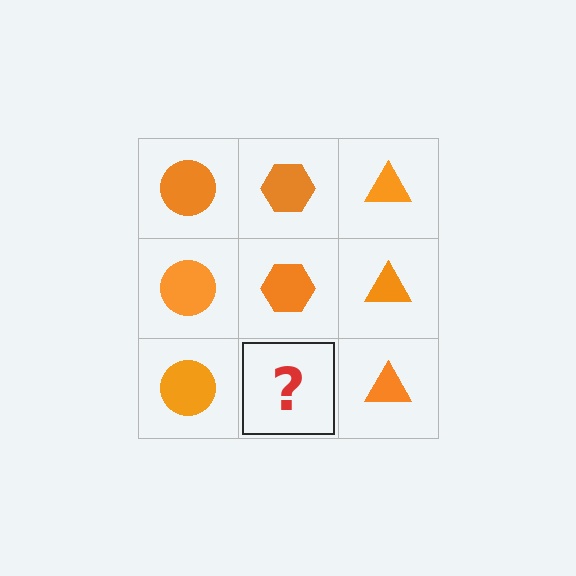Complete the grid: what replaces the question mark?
The question mark should be replaced with an orange hexagon.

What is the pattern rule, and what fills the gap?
The rule is that each column has a consistent shape. The gap should be filled with an orange hexagon.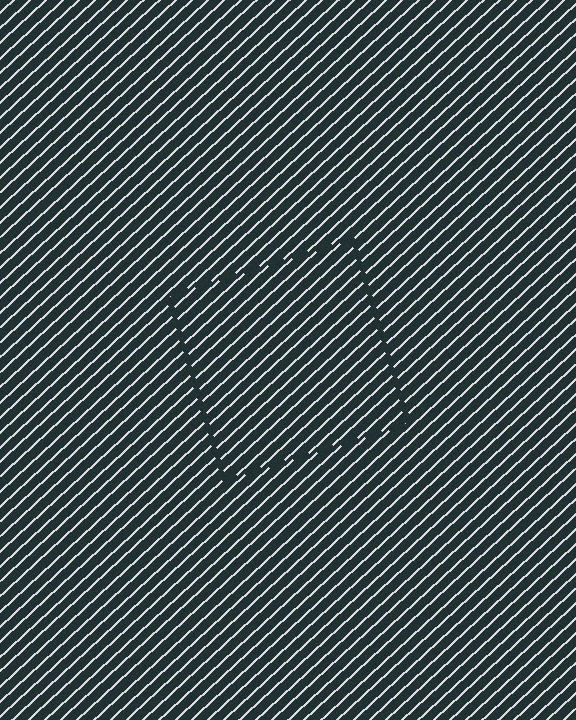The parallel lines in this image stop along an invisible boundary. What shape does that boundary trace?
An illusory square. The interior of the shape contains the same grating, shifted by half a period — the contour is defined by the phase discontinuity where line-ends from the inner and outer gratings abut.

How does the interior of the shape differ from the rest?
The interior of the shape contains the same grating, shifted by half a period — the contour is defined by the phase discontinuity where line-ends from the inner and outer gratings abut.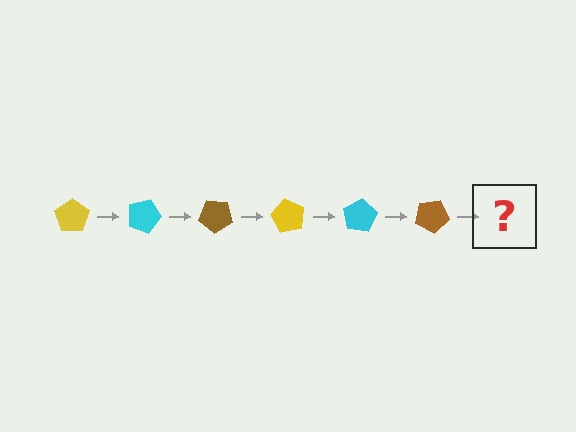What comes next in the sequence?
The next element should be a yellow pentagon, rotated 120 degrees from the start.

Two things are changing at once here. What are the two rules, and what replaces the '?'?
The two rules are that it rotates 20 degrees each step and the color cycles through yellow, cyan, and brown. The '?' should be a yellow pentagon, rotated 120 degrees from the start.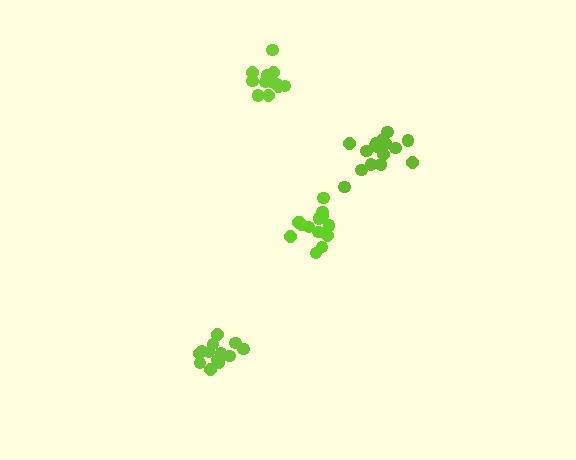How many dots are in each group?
Group 1: 12 dots, Group 2: 14 dots, Group 3: 13 dots, Group 4: 17 dots (56 total).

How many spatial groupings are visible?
There are 4 spatial groupings.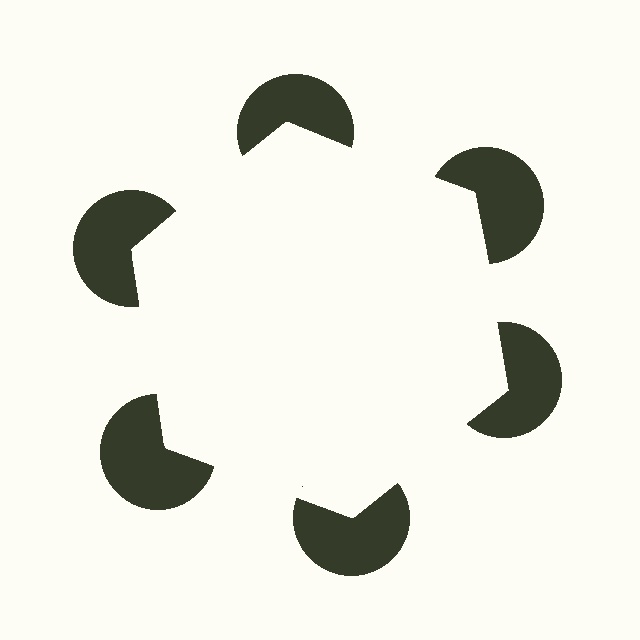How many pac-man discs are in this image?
There are 6 — one at each vertex of the illusory hexagon.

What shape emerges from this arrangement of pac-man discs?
An illusory hexagon — its edges are inferred from the aligned wedge cuts in the pac-man discs, not physically drawn.